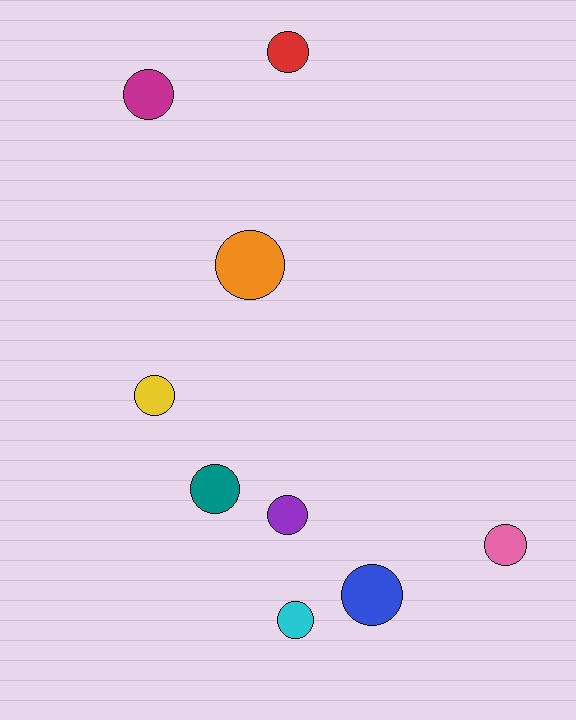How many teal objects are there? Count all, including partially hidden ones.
There is 1 teal object.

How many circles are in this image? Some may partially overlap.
There are 9 circles.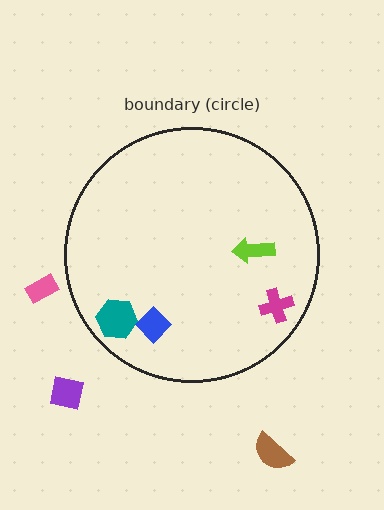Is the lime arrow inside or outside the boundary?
Inside.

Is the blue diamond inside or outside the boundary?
Inside.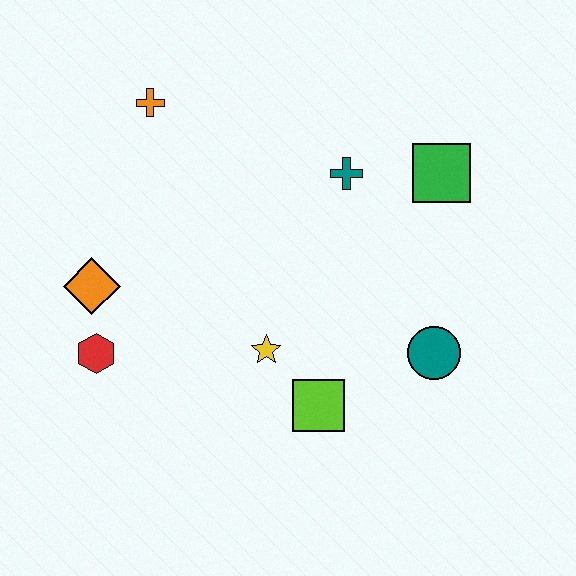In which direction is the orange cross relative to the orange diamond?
The orange cross is above the orange diamond.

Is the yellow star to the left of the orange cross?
No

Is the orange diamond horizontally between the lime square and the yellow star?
No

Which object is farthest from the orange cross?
The teal circle is farthest from the orange cross.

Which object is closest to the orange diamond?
The red hexagon is closest to the orange diamond.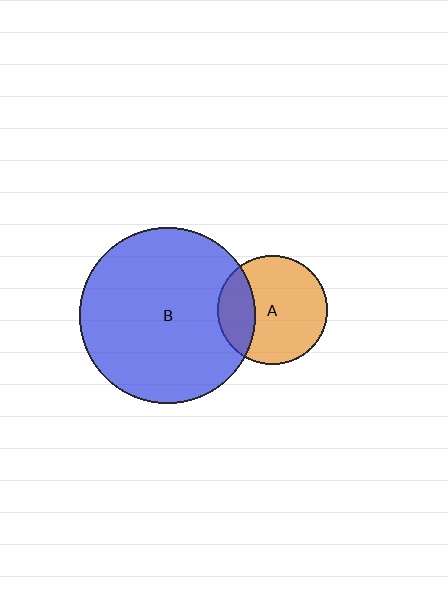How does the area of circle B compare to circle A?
Approximately 2.6 times.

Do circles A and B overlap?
Yes.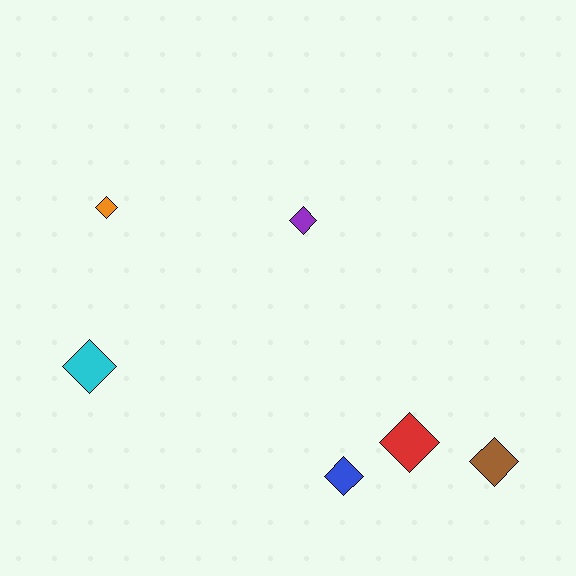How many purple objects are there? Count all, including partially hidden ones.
There is 1 purple object.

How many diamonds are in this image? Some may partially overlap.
There are 6 diamonds.